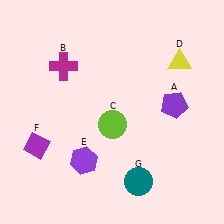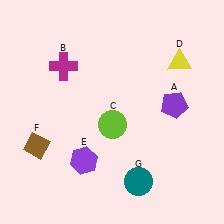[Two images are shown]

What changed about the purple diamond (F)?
In Image 1, F is purple. In Image 2, it changed to brown.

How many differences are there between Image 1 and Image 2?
There is 1 difference between the two images.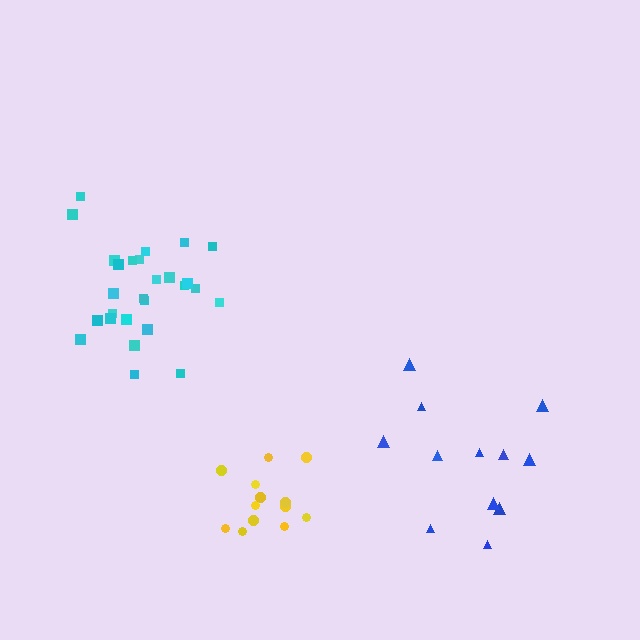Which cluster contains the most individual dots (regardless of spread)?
Cyan (27).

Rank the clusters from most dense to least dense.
yellow, cyan, blue.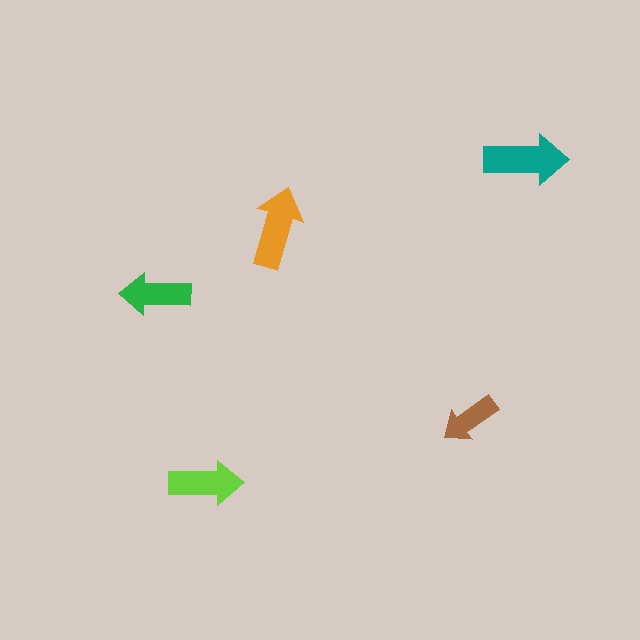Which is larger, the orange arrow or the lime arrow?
The orange one.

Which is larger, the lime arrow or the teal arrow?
The teal one.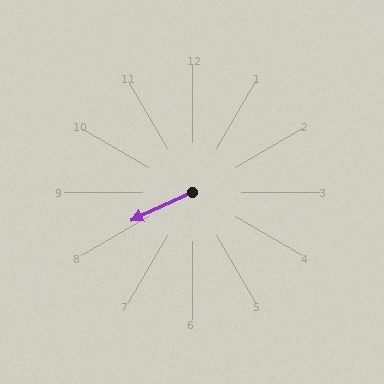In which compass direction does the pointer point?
Southwest.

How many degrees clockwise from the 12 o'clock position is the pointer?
Approximately 245 degrees.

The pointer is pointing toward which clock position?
Roughly 8 o'clock.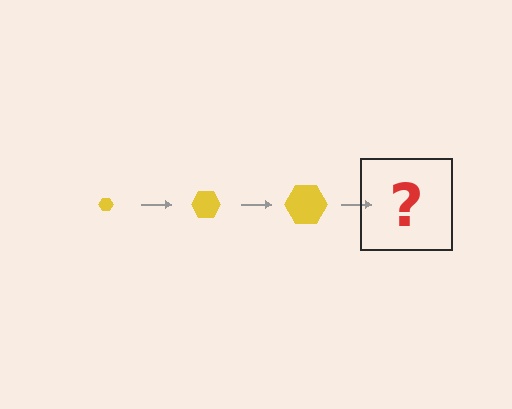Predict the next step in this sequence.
The next step is a yellow hexagon, larger than the previous one.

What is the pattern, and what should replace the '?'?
The pattern is that the hexagon gets progressively larger each step. The '?' should be a yellow hexagon, larger than the previous one.